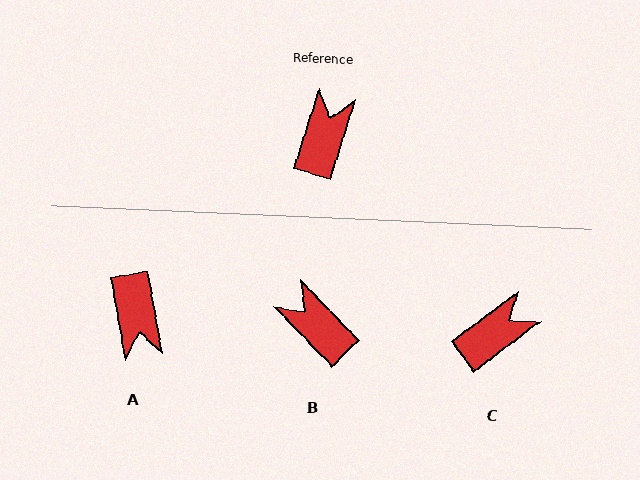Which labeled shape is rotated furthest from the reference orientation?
A, about 152 degrees away.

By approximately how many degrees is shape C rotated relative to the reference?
Approximately 35 degrees clockwise.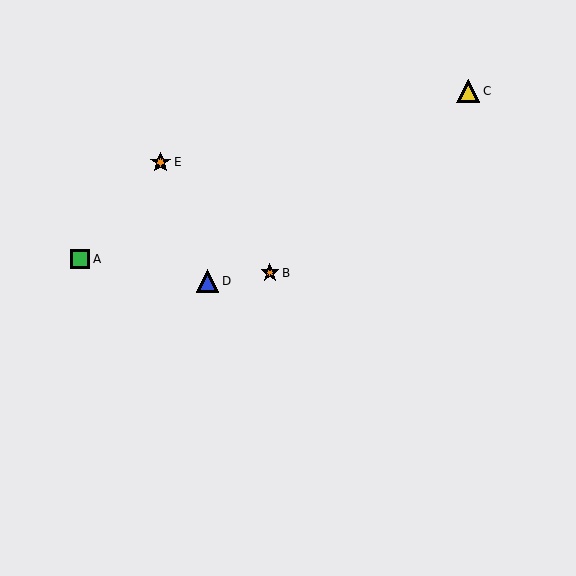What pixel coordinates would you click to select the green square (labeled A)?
Click at (80, 259) to select the green square A.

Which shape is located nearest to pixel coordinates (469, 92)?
The yellow triangle (labeled C) at (468, 91) is nearest to that location.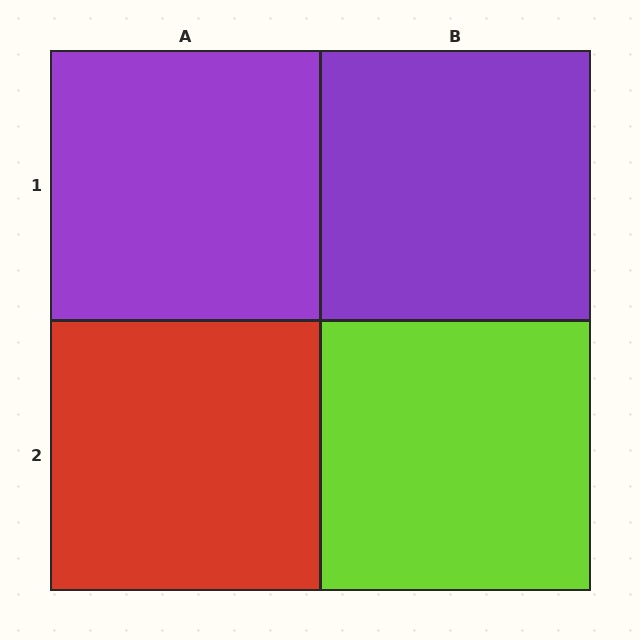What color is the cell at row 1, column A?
Purple.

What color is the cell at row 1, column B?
Purple.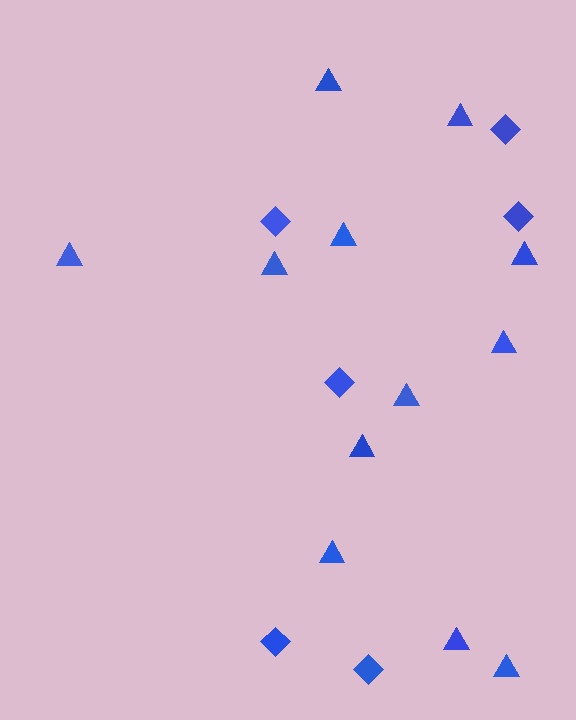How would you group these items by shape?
There are 2 groups: one group of triangles (12) and one group of diamonds (6).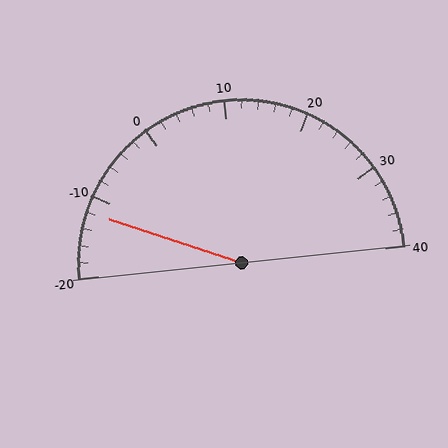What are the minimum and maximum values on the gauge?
The gauge ranges from -20 to 40.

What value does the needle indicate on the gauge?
The needle indicates approximately -12.